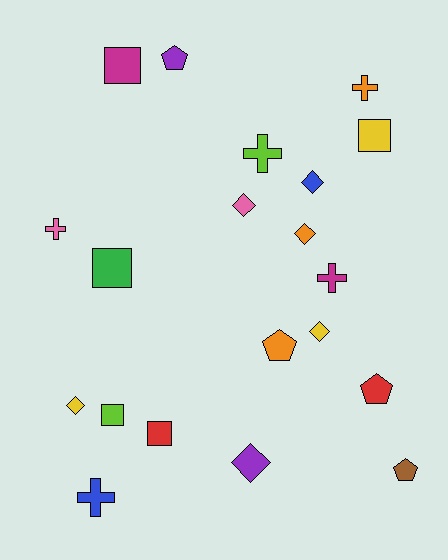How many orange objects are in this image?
There are 3 orange objects.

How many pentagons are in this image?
There are 4 pentagons.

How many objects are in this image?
There are 20 objects.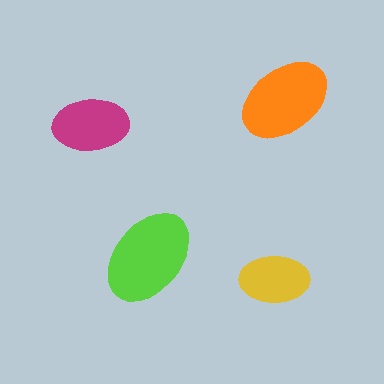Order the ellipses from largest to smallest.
the lime one, the orange one, the magenta one, the yellow one.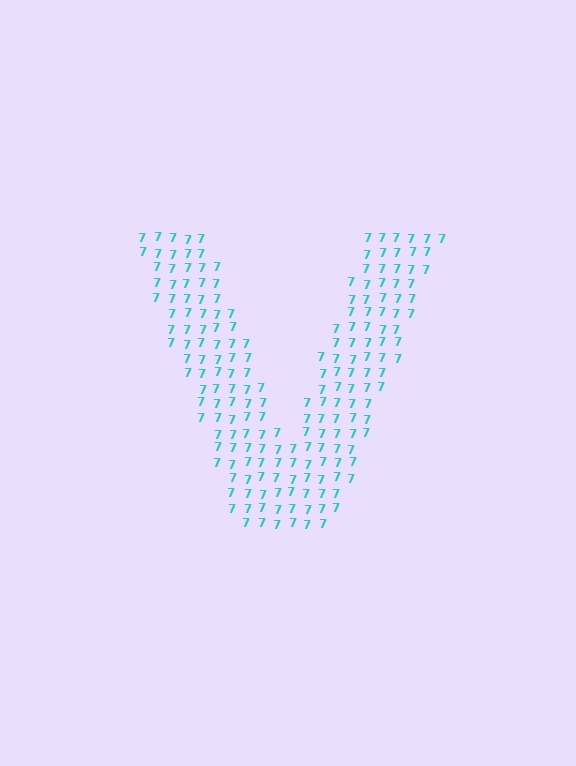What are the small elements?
The small elements are digit 7's.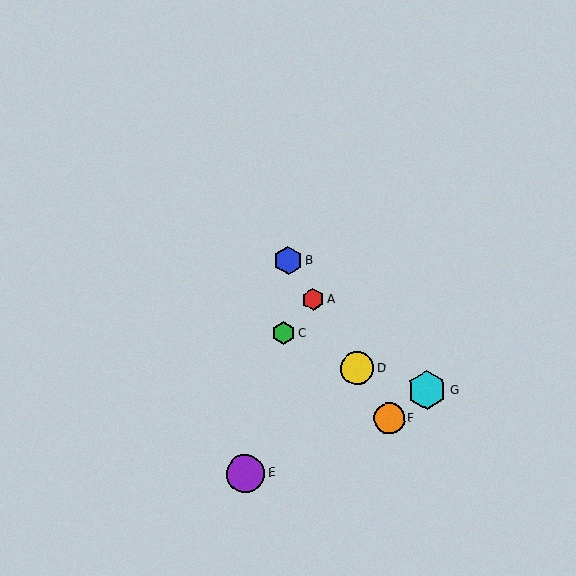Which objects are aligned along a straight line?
Objects A, B, D, F are aligned along a straight line.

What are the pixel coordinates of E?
Object E is at (246, 473).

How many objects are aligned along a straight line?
4 objects (A, B, D, F) are aligned along a straight line.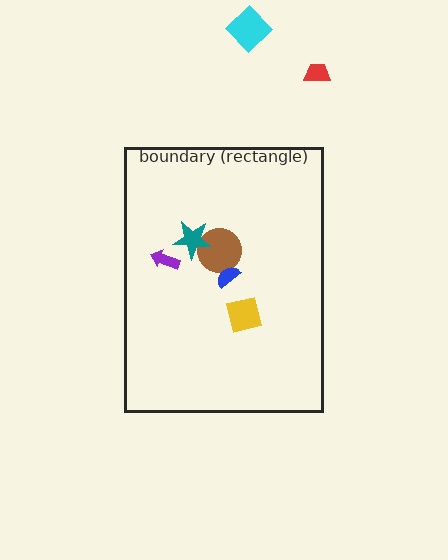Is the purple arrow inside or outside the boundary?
Inside.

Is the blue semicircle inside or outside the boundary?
Inside.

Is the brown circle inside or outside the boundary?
Inside.